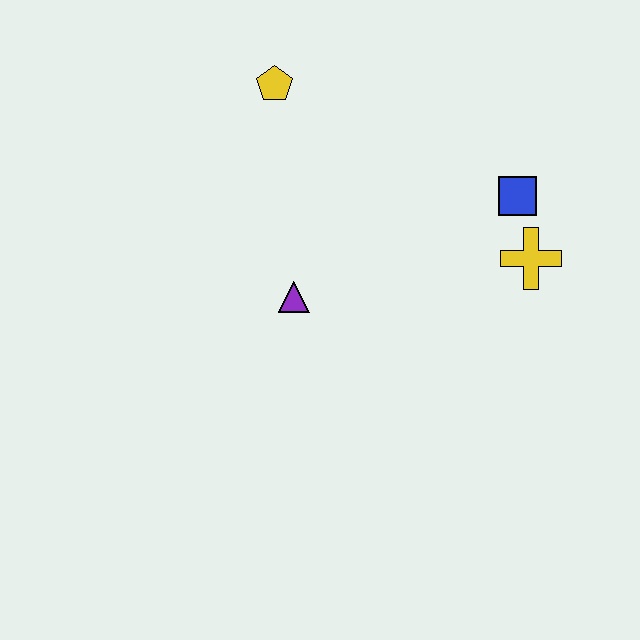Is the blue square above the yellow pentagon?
No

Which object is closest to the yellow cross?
The blue square is closest to the yellow cross.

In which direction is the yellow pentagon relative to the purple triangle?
The yellow pentagon is above the purple triangle.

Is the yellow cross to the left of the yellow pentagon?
No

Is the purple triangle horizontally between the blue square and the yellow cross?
No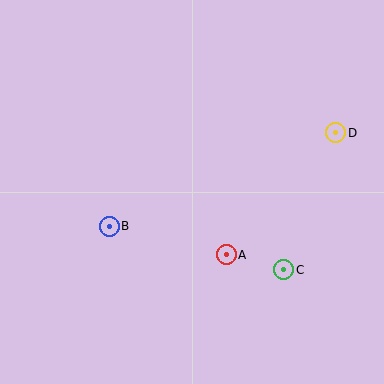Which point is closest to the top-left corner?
Point B is closest to the top-left corner.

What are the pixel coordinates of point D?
Point D is at (336, 133).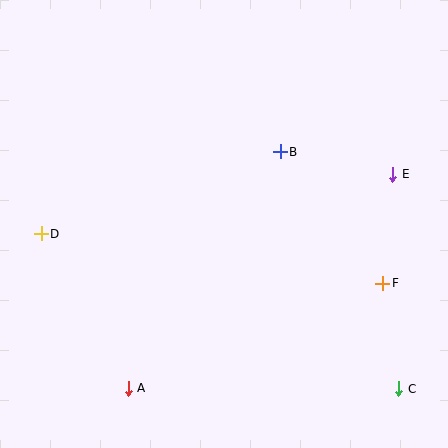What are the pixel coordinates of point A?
Point A is at (128, 388).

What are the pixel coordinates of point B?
Point B is at (280, 152).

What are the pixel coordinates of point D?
Point D is at (41, 234).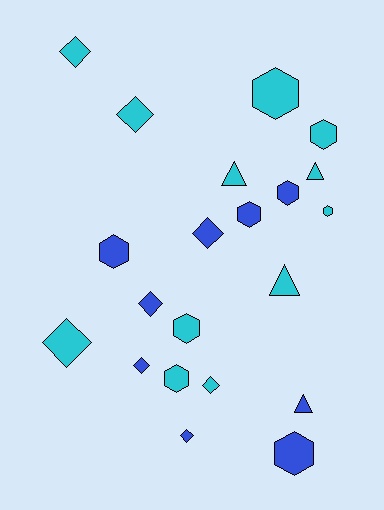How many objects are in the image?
There are 21 objects.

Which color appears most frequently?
Cyan, with 12 objects.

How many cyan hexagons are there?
There are 5 cyan hexagons.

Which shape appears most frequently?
Hexagon, with 9 objects.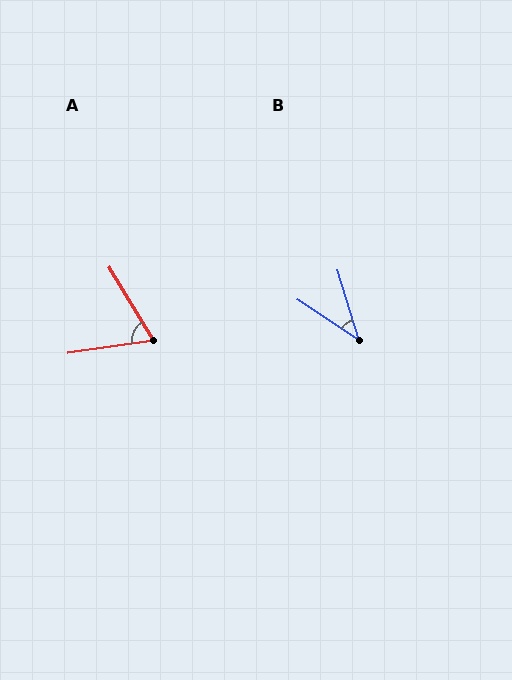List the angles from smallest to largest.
B (40°), A (67°).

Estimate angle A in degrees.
Approximately 67 degrees.